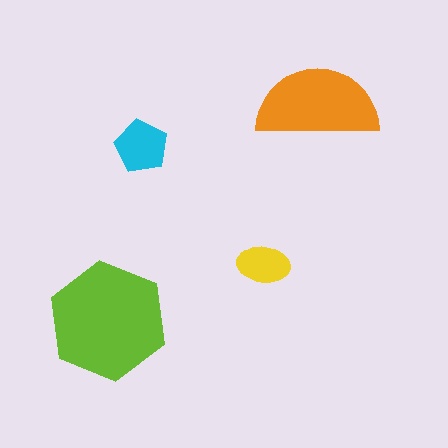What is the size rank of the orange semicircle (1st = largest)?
2nd.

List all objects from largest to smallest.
The lime hexagon, the orange semicircle, the cyan pentagon, the yellow ellipse.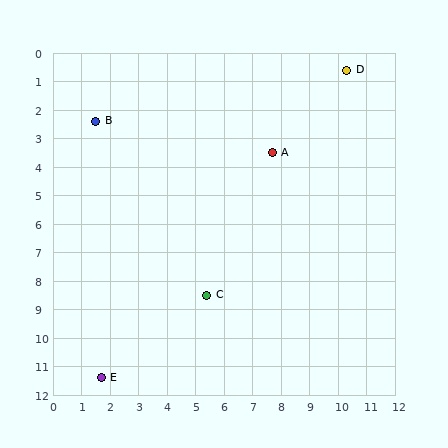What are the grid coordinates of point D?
Point D is at approximately (10.3, 0.6).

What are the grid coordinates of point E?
Point E is at approximately (1.7, 11.4).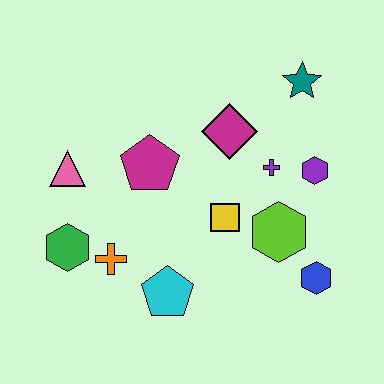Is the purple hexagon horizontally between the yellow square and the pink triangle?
No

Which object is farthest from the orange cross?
The teal star is farthest from the orange cross.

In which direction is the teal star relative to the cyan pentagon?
The teal star is above the cyan pentagon.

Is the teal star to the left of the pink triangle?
No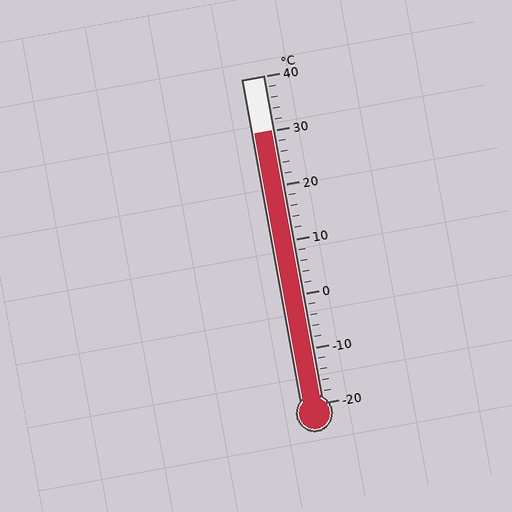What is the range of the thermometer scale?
The thermometer scale ranges from -20°C to 40°C.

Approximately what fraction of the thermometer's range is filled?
The thermometer is filled to approximately 85% of its range.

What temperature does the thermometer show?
The thermometer shows approximately 30°C.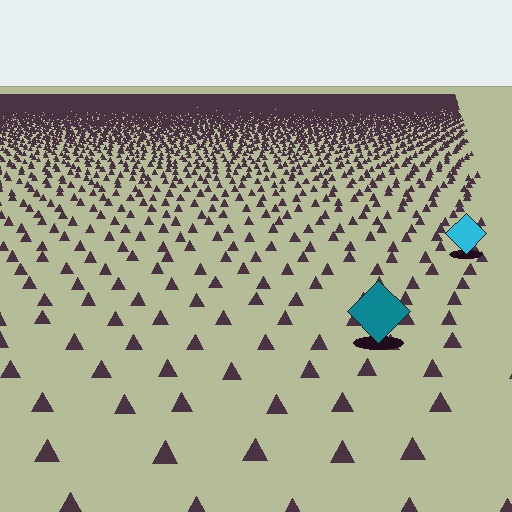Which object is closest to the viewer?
The teal diamond is closest. The texture marks near it are larger and more spread out.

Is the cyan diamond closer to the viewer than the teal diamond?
No. The teal diamond is closer — you can tell from the texture gradient: the ground texture is coarser near it.